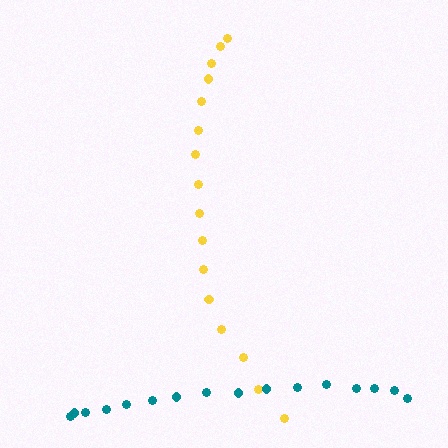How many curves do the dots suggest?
There are 2 distinct paths.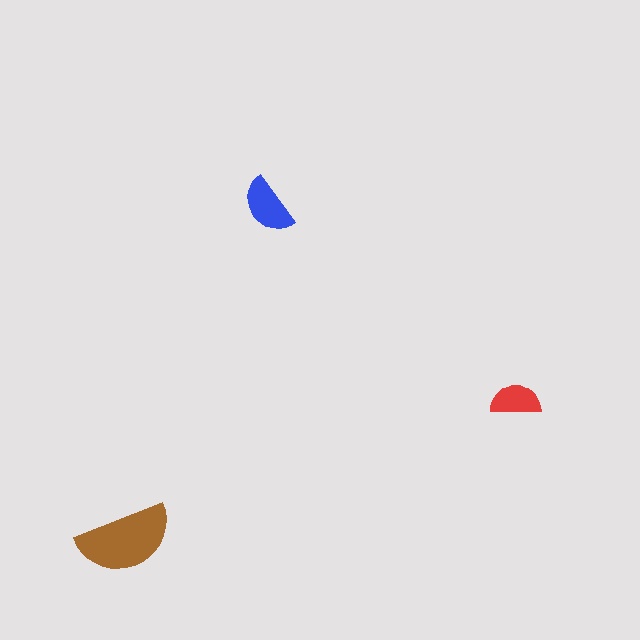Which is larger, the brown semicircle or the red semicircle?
The brown one.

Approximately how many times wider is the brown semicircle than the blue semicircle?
About 1.5 times wider.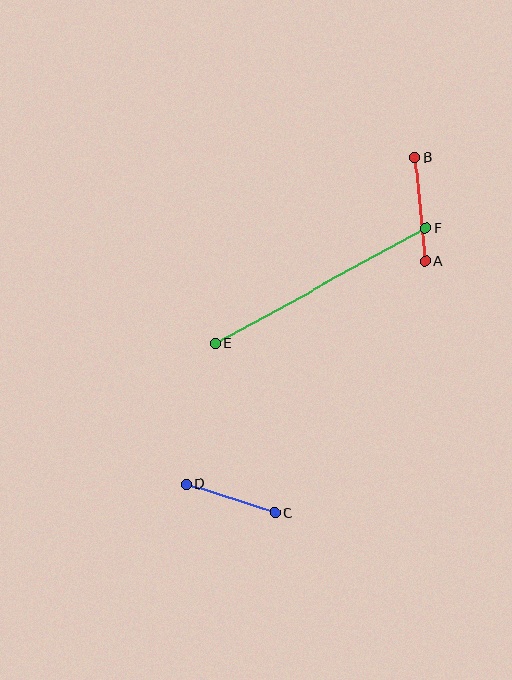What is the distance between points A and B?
The distance is approximately 105 pixels.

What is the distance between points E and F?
The distance is approximately 240 pixels.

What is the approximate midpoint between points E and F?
The midpoint is at approximately (321, 286) pixels.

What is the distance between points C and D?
The distance is approximately 93 pixels.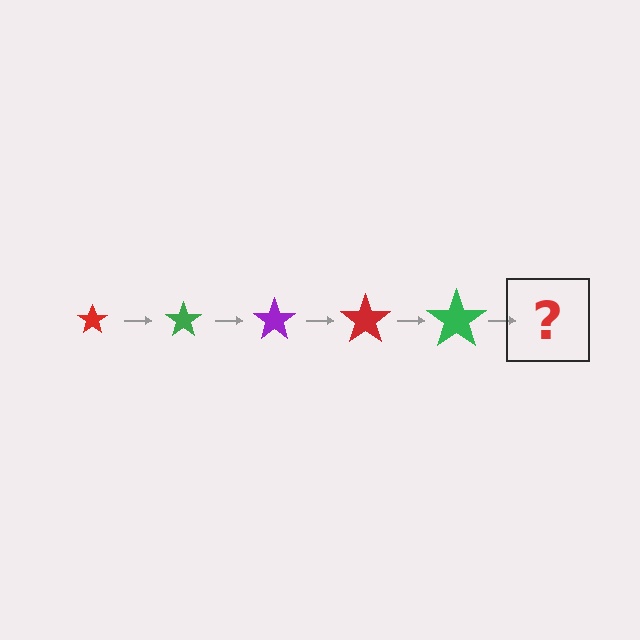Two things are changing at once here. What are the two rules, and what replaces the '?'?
The two rules are that the star grows larger each step and the color cycles through red, green, and purple. The '?' should be a purple star, larger than the previous one.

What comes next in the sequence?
The next element should be a purple star, larger than the previous one.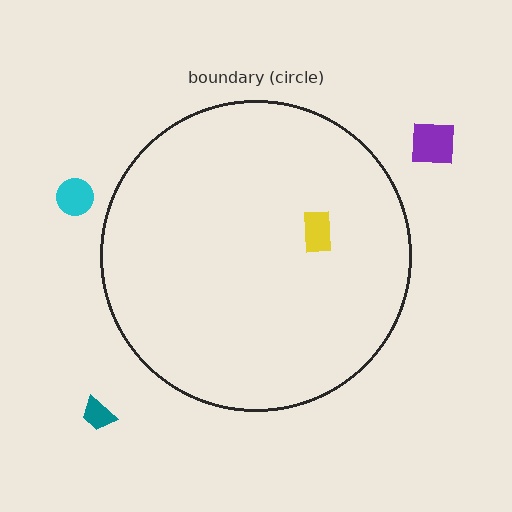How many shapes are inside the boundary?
1 inside, 3 outside.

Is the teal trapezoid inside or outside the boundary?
Outside.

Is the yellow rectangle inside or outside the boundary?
Inside.